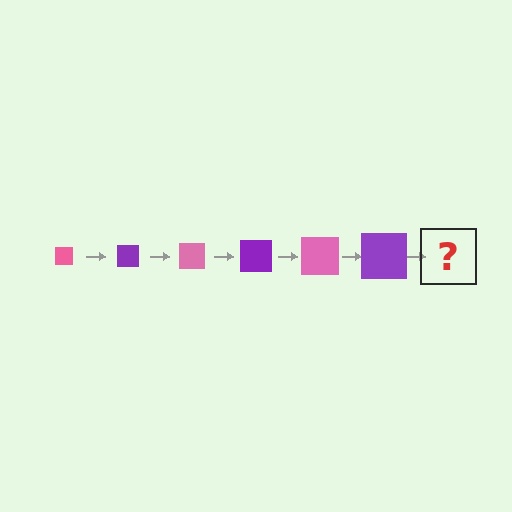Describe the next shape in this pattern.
It should be a pink square, larger than the previous one.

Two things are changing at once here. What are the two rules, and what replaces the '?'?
The two rules are that the square grows larger each step and the color cycles through pink and purple. The '?' should be a pink square, larger than the previous one.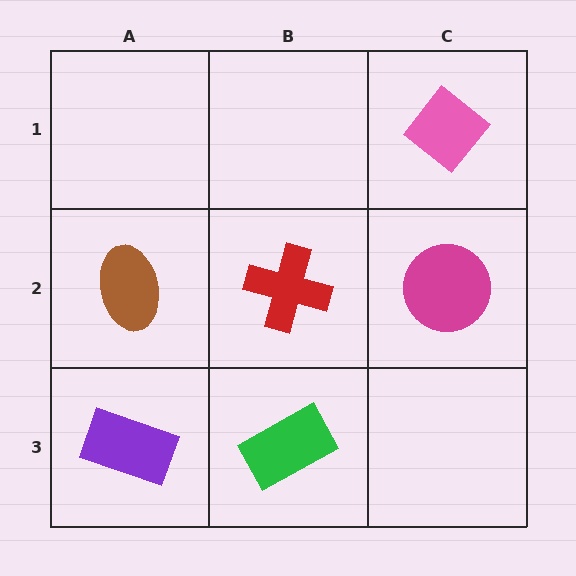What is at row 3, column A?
A purple rectangle.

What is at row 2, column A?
A brown ellipse.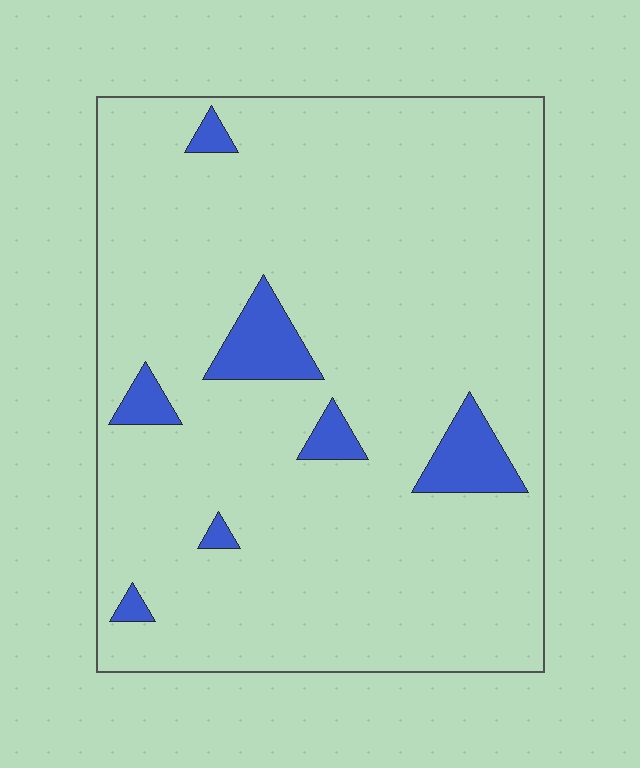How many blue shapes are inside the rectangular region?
7.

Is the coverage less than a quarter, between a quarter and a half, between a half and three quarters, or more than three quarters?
Less than a quarter.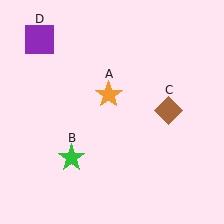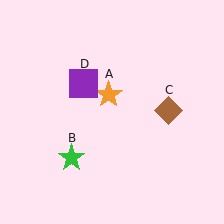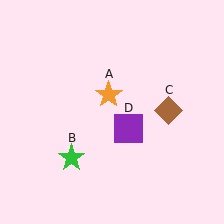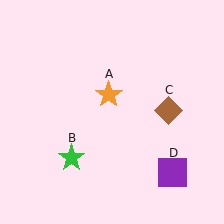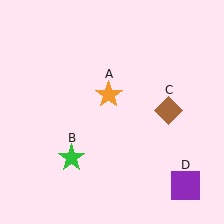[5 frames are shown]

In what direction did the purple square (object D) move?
The purple square (object D) moved down and to the right.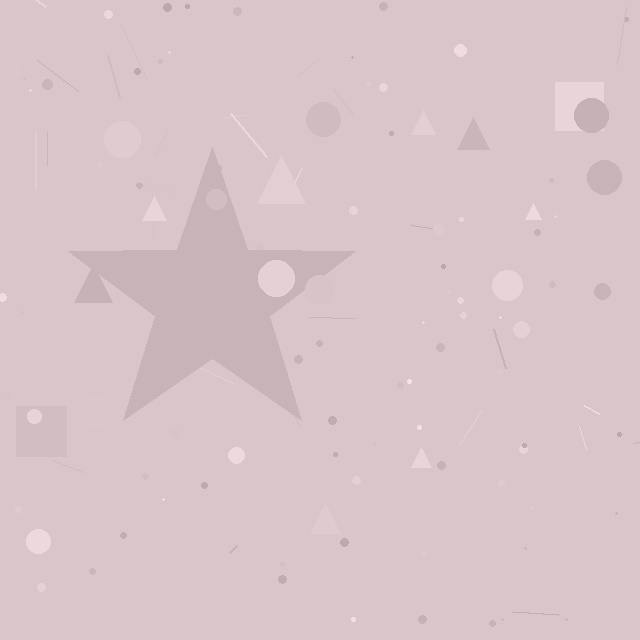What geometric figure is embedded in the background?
A star is embedded in the background.